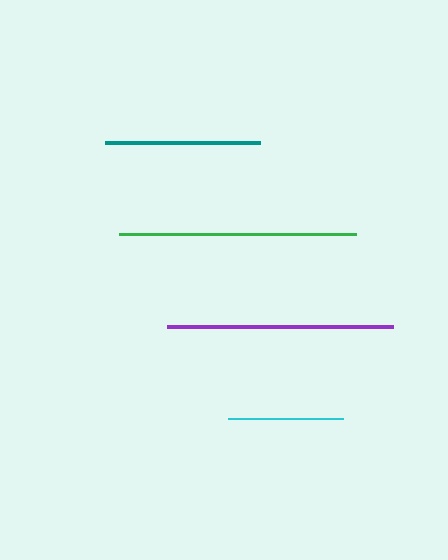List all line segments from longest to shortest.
From longest to shortest: green, purple, teal, cyan.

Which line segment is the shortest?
The cyan line is the shortest at approximately 115 pixels.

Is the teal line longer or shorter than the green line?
The green line is longer than the teal line.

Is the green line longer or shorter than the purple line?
The green line is longer than the purple line.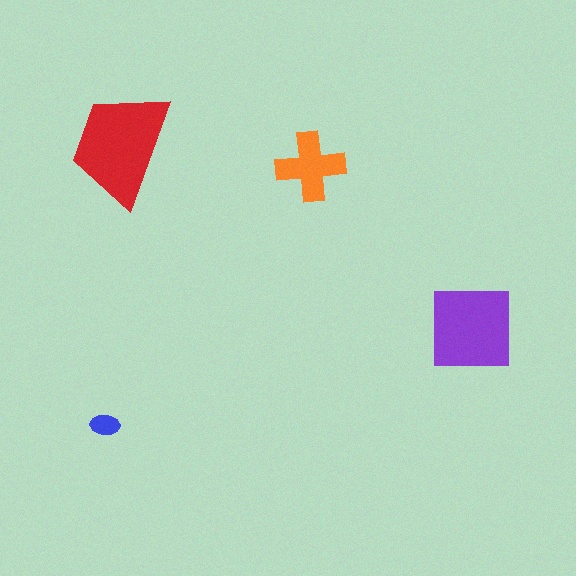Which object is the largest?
The red trapezoid.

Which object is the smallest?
The blue ellipse.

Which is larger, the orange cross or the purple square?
The purple square.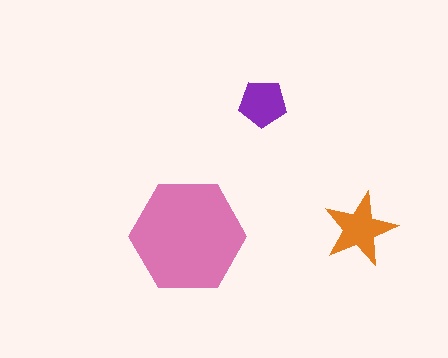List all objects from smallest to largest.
The purple pentagon, the orange star, the pink hexagon.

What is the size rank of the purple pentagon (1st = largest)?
3rd.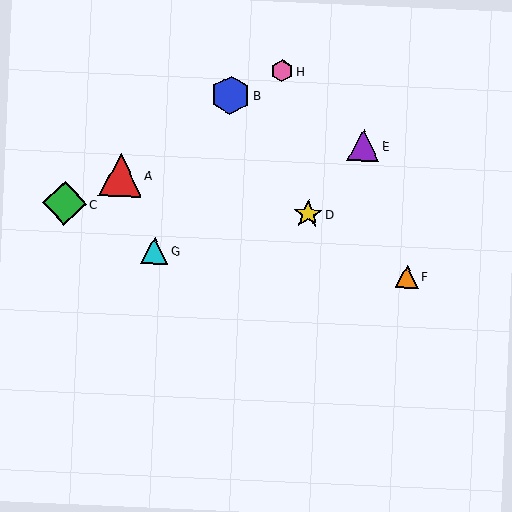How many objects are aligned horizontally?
2 objects (C, D) are aligned horizontally.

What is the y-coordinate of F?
Object F is at y≈276.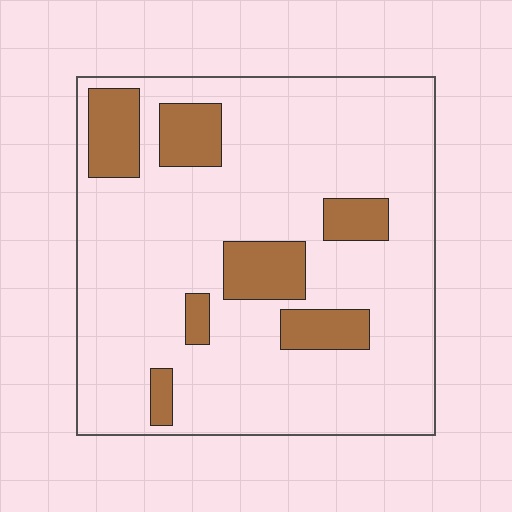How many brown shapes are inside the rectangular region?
7.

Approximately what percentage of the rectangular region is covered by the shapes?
Approximately 20%.